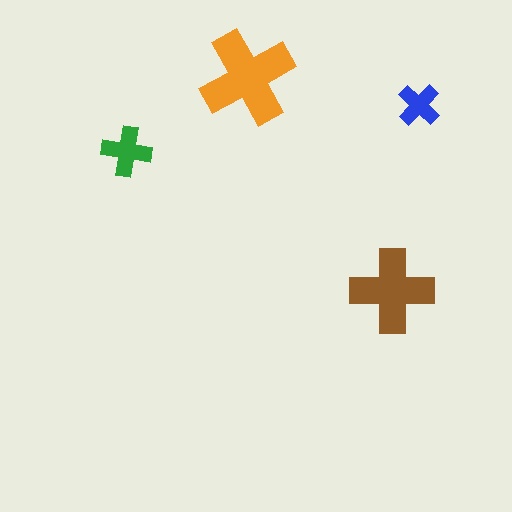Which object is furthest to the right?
The blue cross is rightmost.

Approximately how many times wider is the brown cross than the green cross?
About 1.5 times wider.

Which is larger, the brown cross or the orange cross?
The orange one.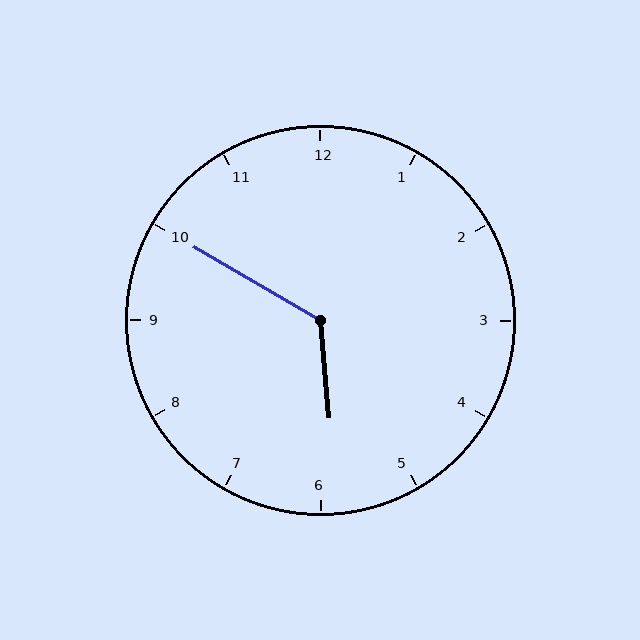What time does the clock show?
5:50.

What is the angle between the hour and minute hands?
Approximately 125 degrees.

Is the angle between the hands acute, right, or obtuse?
It is obtuse.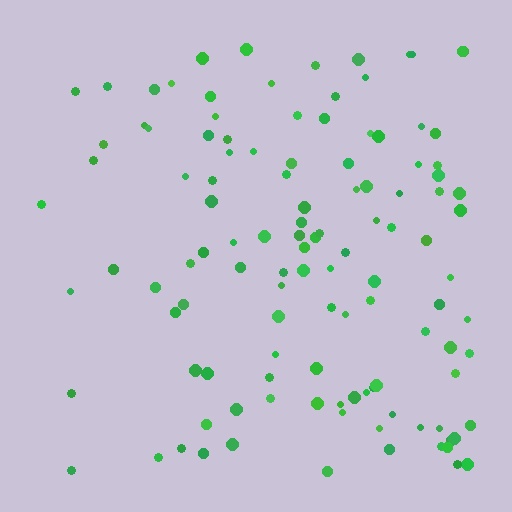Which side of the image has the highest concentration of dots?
The right.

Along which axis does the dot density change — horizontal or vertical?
Horizontal.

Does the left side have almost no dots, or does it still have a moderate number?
Still a moderate number, just noticeably fewer than the right.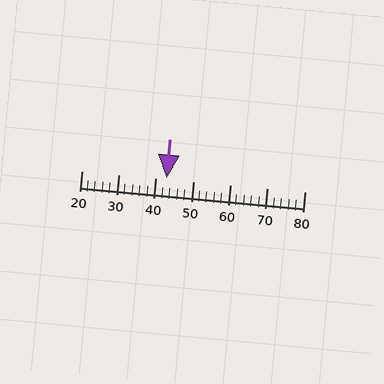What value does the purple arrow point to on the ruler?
The purple arrow points to approximately 43.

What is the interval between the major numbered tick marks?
The major tick marks are spaced 10 units apart.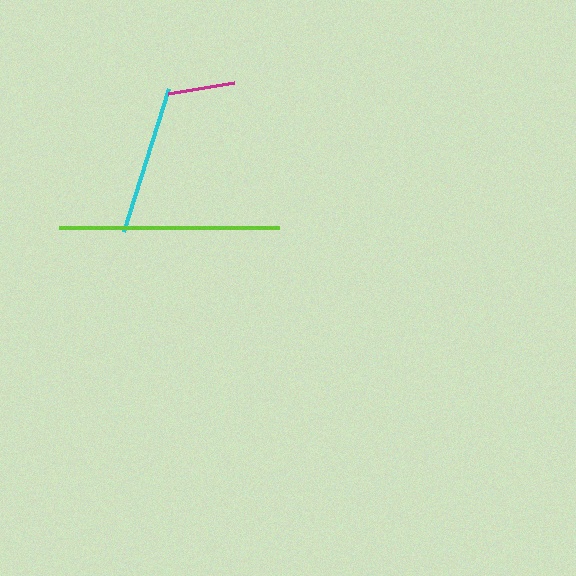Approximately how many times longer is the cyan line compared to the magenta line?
The cyan line is approximately 2.3 times the length of the magenta line.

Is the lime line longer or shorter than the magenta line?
The lime line is longer than the magenta line.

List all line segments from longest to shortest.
From longest to shortest: lime, cyan, magenta.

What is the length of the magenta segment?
The magenta segment is approximately 66 pixels long.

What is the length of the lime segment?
The lime segment is approximately 219 pixels long.